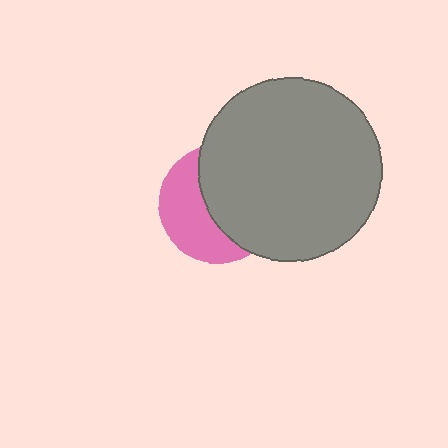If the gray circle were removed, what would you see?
You would see the complete pink circle.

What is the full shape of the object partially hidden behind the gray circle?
The partially hidden object is a pink circle.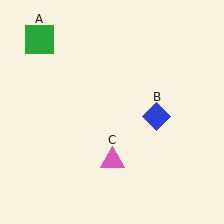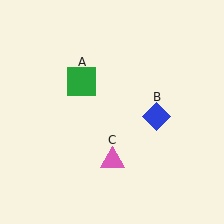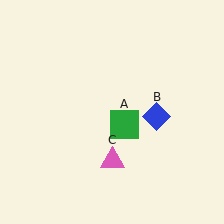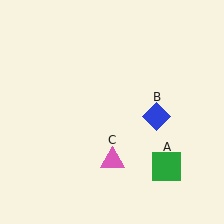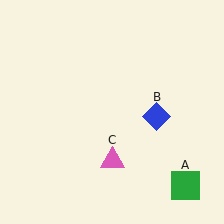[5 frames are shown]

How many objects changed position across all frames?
1 object changed position: green square (object A).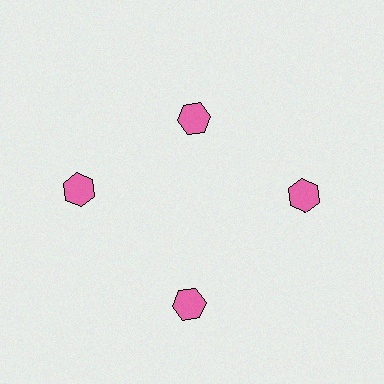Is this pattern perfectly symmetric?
No. The 4 pink hexagons are arranged in a ring, but one element near the 12 o'clock position is pulled inward toward the center, breaking the 4-fold rotational symmetry.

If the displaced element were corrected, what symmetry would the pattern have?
It would have 4-fold rotational symmetry — the pattern would map onto itself every 90 degrees.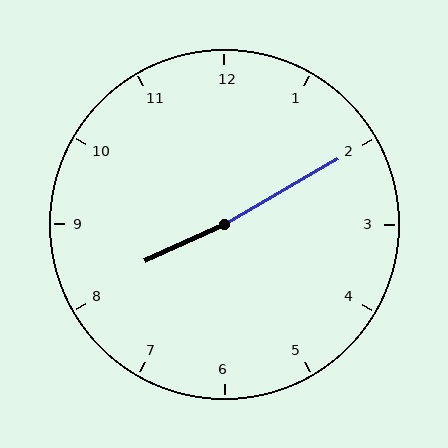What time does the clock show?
8:10.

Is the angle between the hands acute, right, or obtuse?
It is obtuse.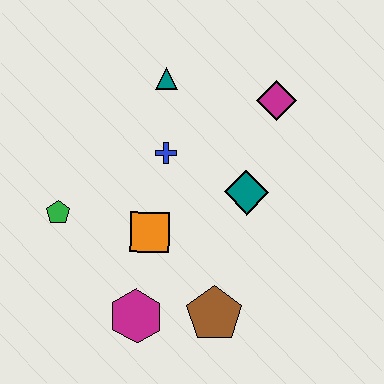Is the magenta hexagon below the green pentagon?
Yes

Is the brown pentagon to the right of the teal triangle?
Yes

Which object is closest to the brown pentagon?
The magenta hexagon is closest to the brown pentagon.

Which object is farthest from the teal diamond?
The green pentagon is farthest from the teal diamond.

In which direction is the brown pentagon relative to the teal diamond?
The brown pentagon is below the teal diamond.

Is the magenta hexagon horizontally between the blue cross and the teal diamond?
No